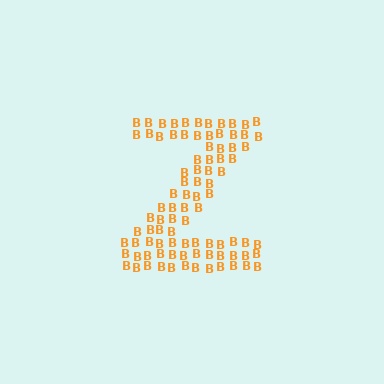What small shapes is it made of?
It is made of small letter B's.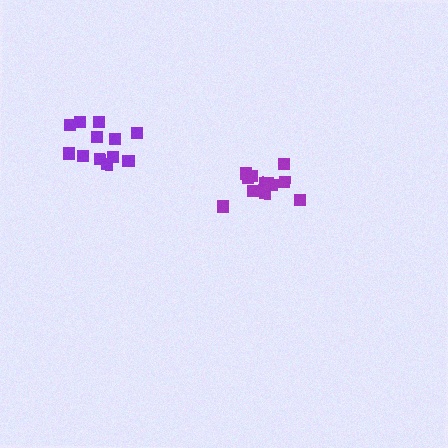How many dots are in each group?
Group 1: 12 dots, Group 2: 12 dots (24 total).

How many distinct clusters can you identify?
There are 2 distinct clusters.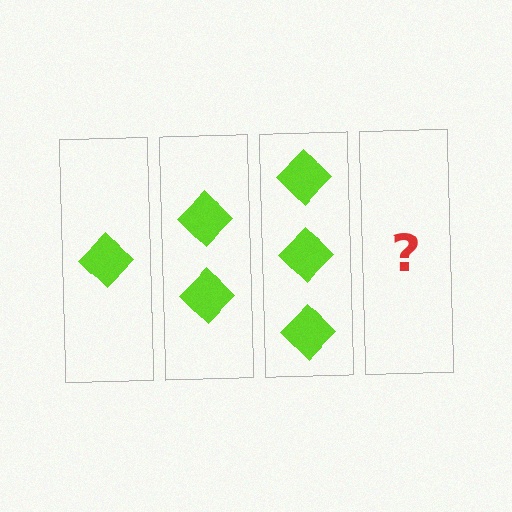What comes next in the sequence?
The next element should be 4 diamonds.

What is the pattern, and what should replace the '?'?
The pattern is that each step adds one more diamond. The '?' should be 4 diamonds.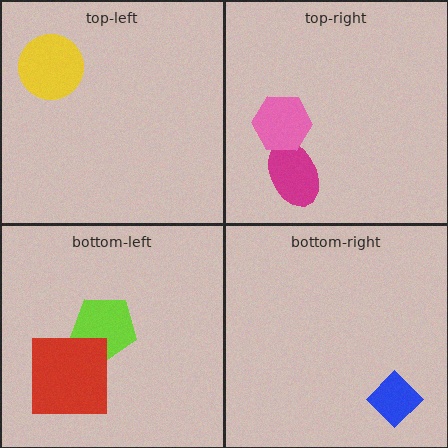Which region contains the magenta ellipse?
The top-right region.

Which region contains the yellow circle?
The top-left region.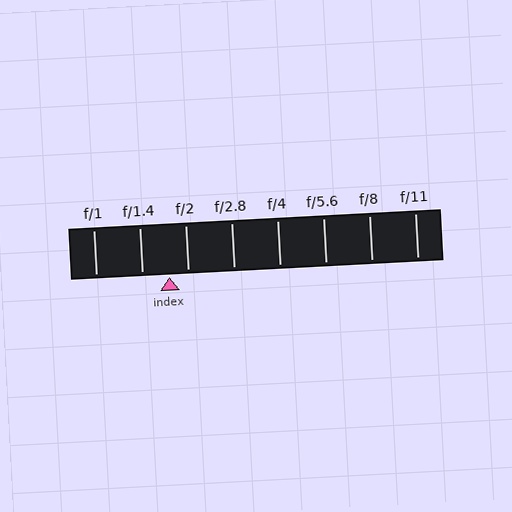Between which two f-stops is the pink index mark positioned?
The index mark is between f/1.4 and f/2.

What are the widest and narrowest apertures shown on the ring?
The widest aperture shown is f/1 and the narrowest is f/11.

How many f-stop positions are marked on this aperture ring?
There are 8 f-stop positions marked.